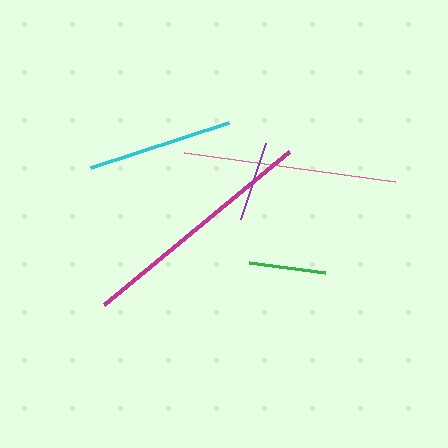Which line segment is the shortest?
The green line is the shortest at approximately 77 pixels.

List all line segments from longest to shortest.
From longest to shortest: magenta, pink, cyan, purple, green.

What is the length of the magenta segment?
The magenta segment is approximately 240 pixels long.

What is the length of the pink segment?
The pink segment is approximately 213 pixels long.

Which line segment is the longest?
The magenta line is the longest at approximately 240 pixels.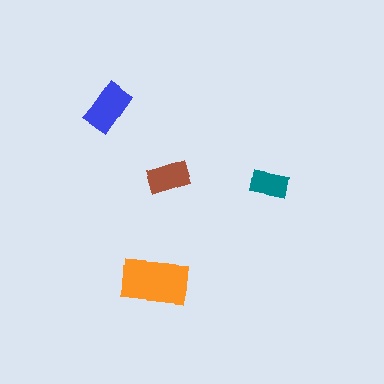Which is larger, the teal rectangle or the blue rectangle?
The blue one.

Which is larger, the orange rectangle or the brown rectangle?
The orange one.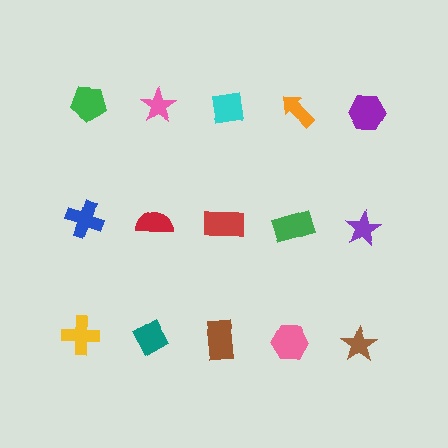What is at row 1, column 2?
A pink star.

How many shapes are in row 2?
5 shapes.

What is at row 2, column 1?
A blue cross.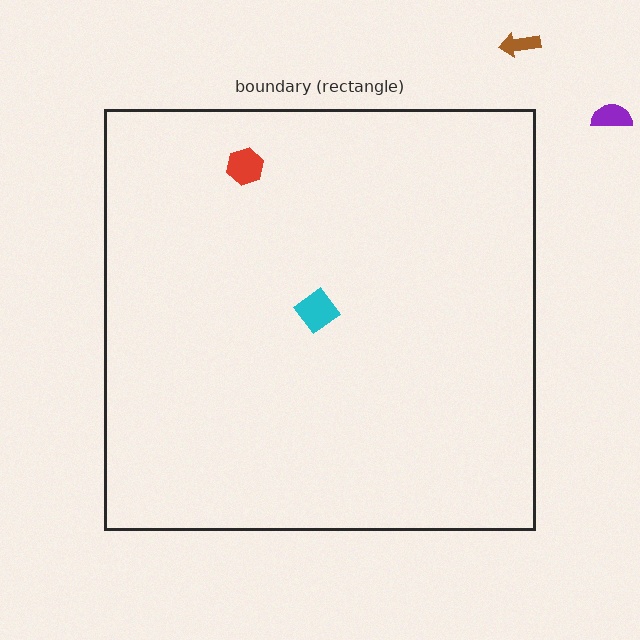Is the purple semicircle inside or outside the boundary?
Outside.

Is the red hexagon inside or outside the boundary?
Inside.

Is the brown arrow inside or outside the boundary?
Outside.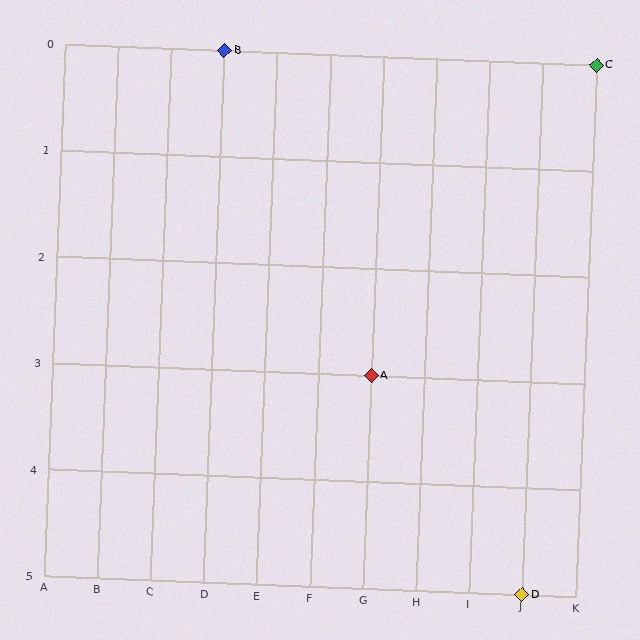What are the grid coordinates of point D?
Point D is at grid coordinates (J, 5).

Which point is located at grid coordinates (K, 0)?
Point C is at (K, 0).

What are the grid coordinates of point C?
Point C is at grid coordinates (K, 0).